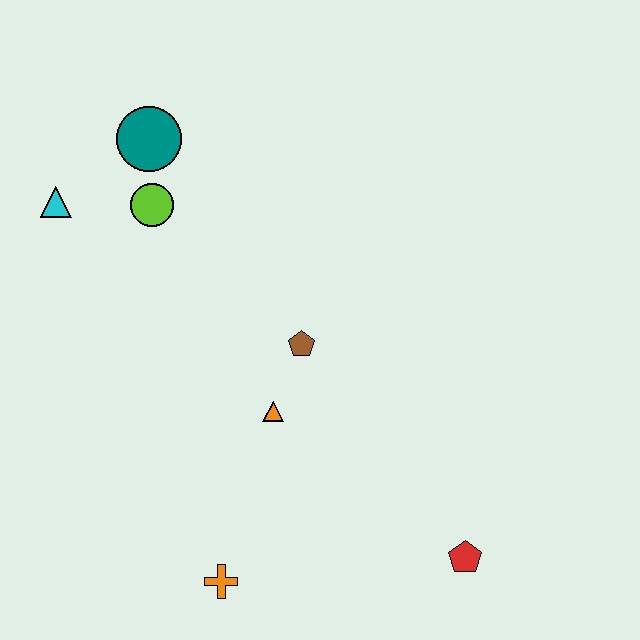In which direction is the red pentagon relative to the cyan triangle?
The red pentagon is to the right of the cyan triangle.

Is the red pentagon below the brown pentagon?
Yes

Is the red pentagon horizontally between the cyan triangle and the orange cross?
No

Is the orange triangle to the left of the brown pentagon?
Yes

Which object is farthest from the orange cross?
The teal circle is farthest from the orange cross.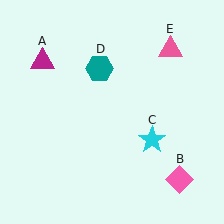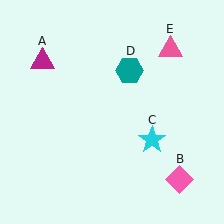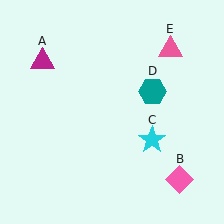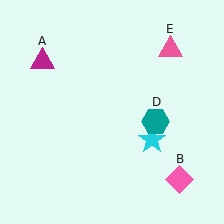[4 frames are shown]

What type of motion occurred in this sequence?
The teal hexagon (object D) rotated clockwise around the center of the scene.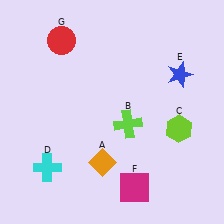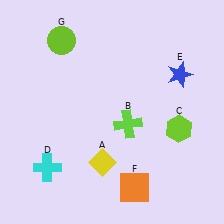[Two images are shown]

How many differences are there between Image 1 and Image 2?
There are 3 differences between the two images.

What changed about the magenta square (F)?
In Image 1, F is magenta. In Image 2, it changed to orange.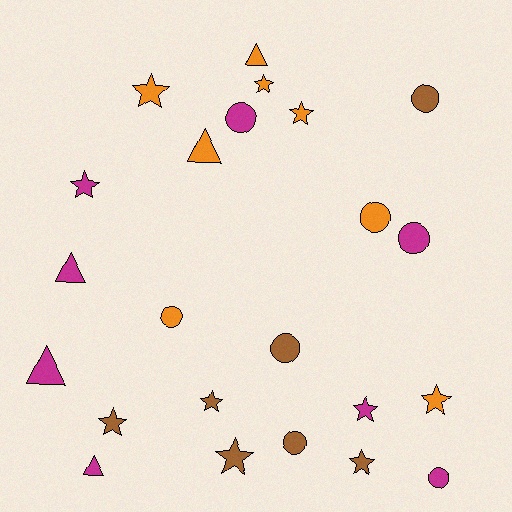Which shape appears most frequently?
Star, with 10 objects.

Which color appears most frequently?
Magenta, with 8 objects.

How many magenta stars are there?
There are 2 magenta stars.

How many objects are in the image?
There are 23 objects.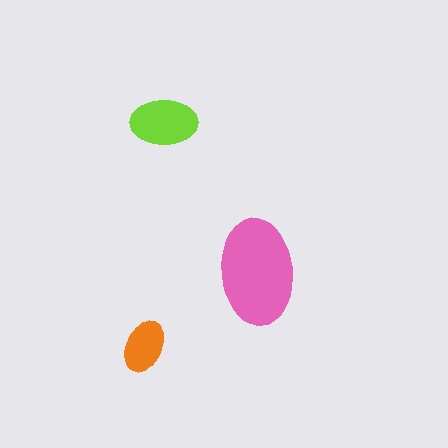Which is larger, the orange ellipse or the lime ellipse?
The lime one.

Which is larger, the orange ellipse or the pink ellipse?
The pink one.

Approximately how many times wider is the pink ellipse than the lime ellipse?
About 1.5 times wider.